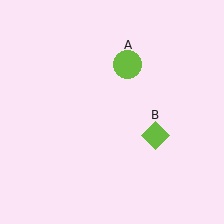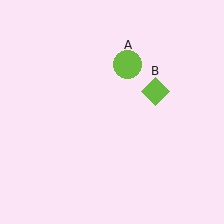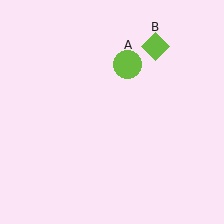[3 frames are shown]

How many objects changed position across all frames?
1 object changed position: lime diamond (object B).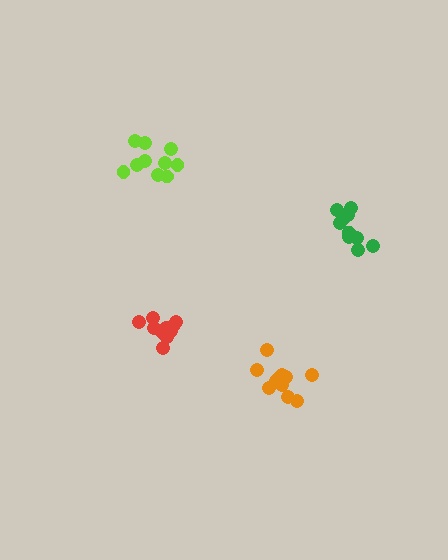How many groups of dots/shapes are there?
There are 4 groups.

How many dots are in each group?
Group 1: 11 dots, Group 2: 10 dots, Group 3: 10 dots, Group 4: 10 dots (41 total).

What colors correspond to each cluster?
The clusters are colored: orange, green, lime, red.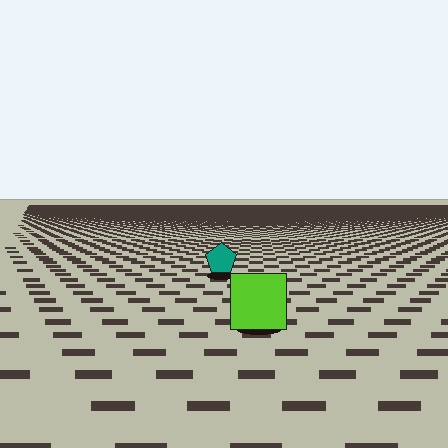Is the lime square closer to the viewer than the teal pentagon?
Yes. The lime square is closer — you can tell from the texture gradient: the ground texture is coarser near it.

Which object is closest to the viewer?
The lime square is closest. The texture marks near it are larger and more spread out.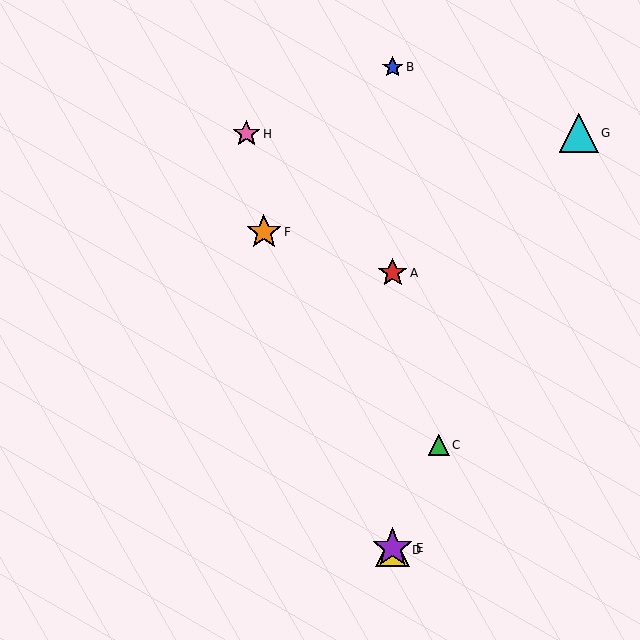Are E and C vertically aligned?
No, E is at x≈393 and C is at x≈439.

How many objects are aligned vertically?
4 objects (A, B, D, E) are aligned vertically.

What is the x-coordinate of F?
Object F is at x≈264.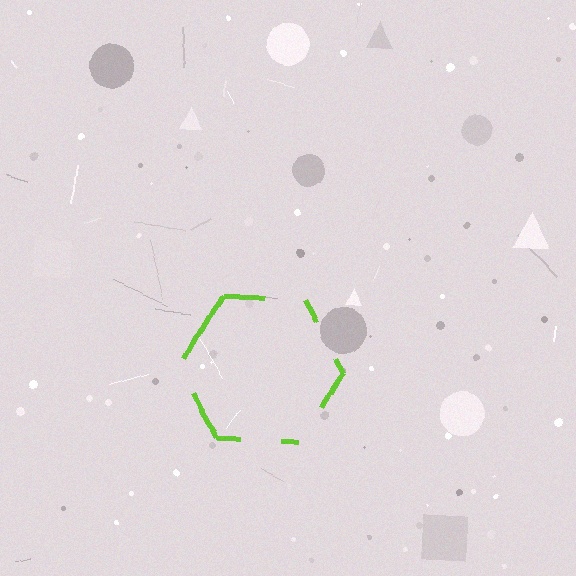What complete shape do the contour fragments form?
The contour fragments form a hexagon.